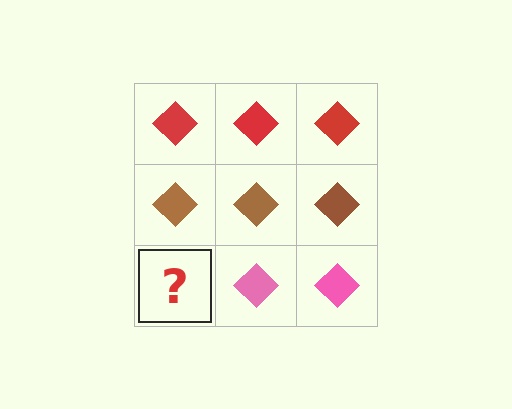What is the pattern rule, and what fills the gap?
The rule is that each row has a consistent color. The gap should be filled with a pink diamond.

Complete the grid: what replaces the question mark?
The question mark should be replaced with a pink diamond.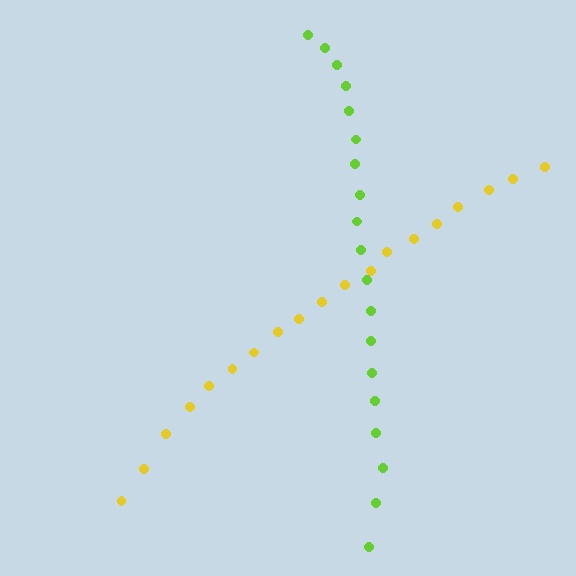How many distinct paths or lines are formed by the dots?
There are 2 distinct paths.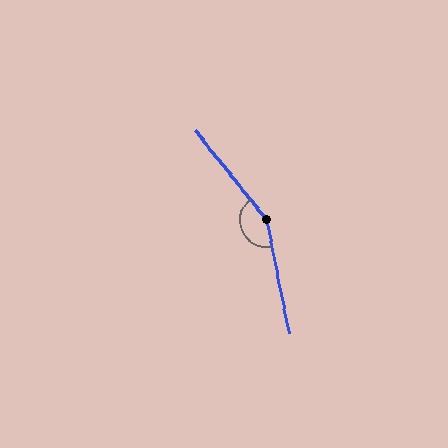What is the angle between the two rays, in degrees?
Approximately 152 degrees.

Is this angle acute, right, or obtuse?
It is obtuse.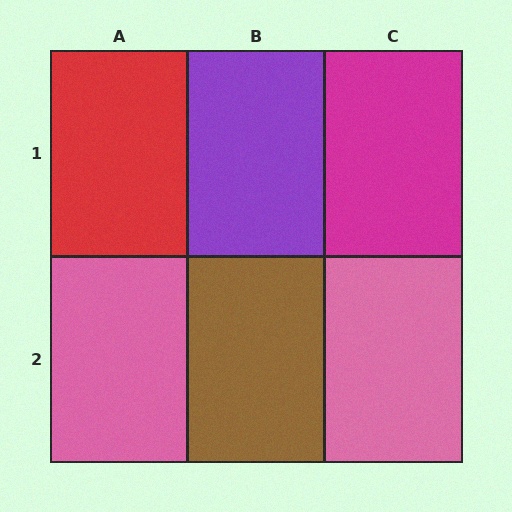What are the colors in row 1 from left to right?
Red, purple, magenta.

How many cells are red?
1 cell is red.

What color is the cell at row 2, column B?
Brown.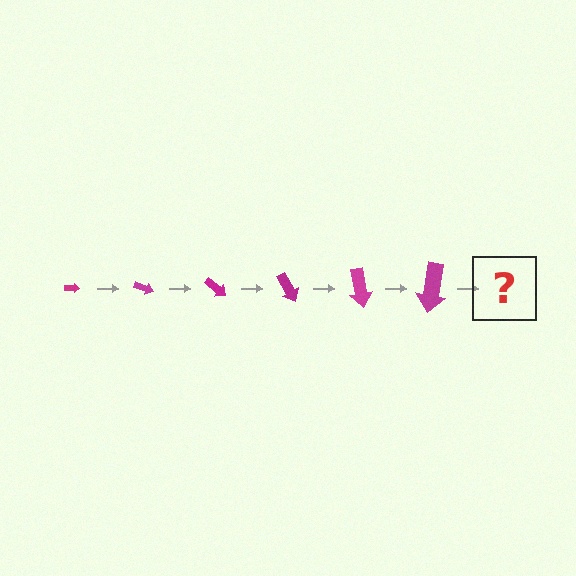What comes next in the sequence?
The next element should be an arrow, larger than the previous one and rotated 120 degrees from the start.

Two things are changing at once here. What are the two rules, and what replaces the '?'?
The two rules are that the arrow grows larger each step and it rotates 20 degrees each step. The '?' should be an arrow, larger than the previous one and rotated 120 degrees from the start.